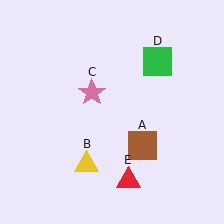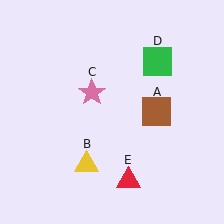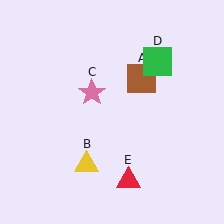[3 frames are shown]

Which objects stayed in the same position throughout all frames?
Yellow triangle (object B) and pink star (object C) and green square (object D) and red triangle (object E) remained stationary.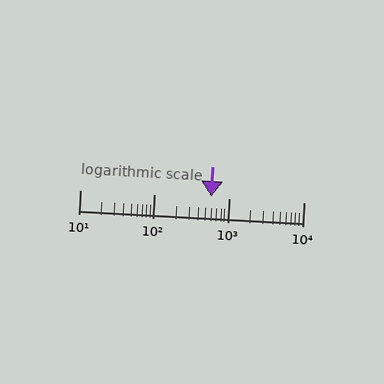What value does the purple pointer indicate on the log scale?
The pointer indicates approximately 580.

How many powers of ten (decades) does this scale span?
The scale spans 3 decades, from 10 to 10000.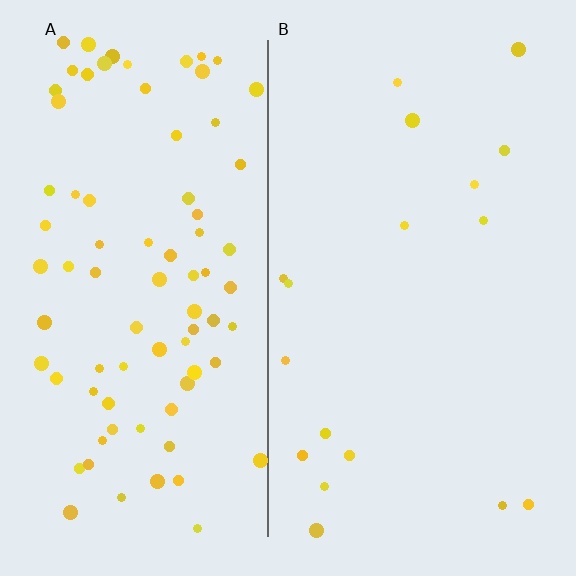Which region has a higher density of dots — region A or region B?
A (the left).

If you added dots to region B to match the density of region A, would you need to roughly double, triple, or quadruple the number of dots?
Approximately quadruple.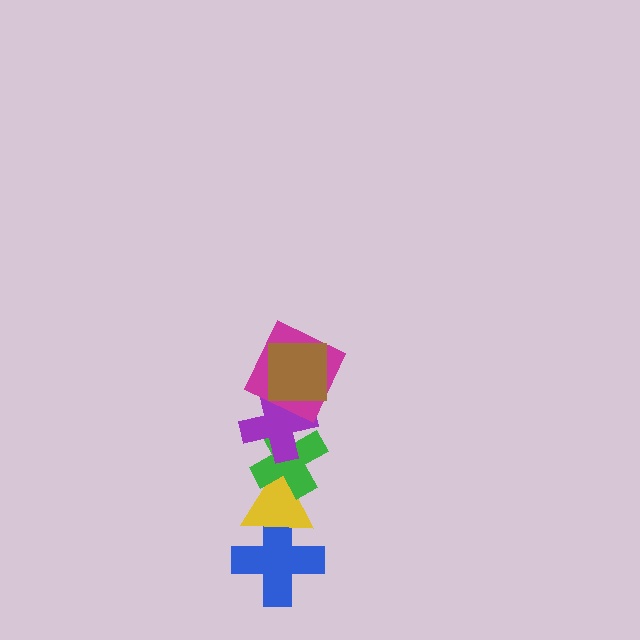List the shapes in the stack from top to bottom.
From top to bottom: the brown square, the magenta square, the purple cross, the green cross, the yellow triangle, the blue cross.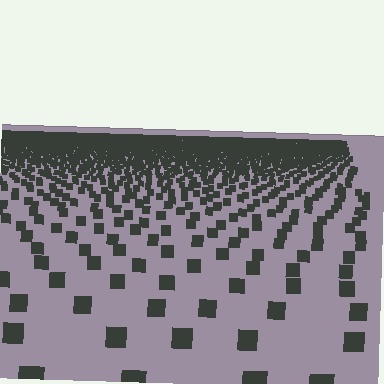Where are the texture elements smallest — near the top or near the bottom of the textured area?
Near the top.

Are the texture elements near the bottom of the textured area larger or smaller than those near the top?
Larger. Near the bottom, elements are closer to the viewer and appear at a bigger on-screen size.